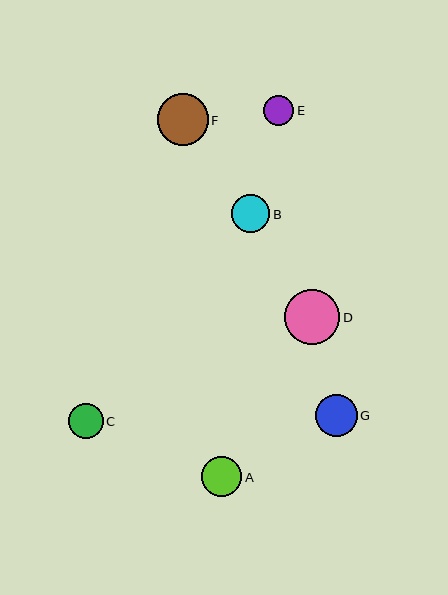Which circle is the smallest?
Circle E is the smallest with a size of approximately 30 pixels.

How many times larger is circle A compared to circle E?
Circle A is approximately 1.3 times the size of circle E.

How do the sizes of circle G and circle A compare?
Circle G and circle A are approximately the same size.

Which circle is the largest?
Circle D is the largest with a size of approximately 55 pixels.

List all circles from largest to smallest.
From largest to smallest: D, F, G, A, B, C, E.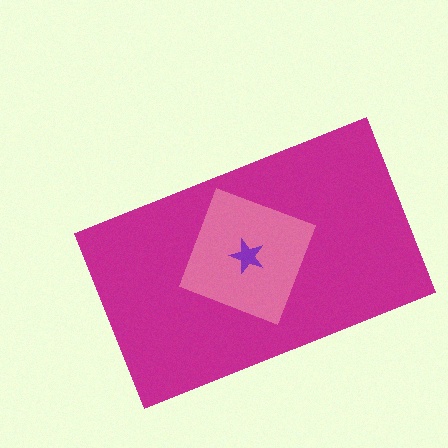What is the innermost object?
The purple star.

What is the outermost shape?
The magenta rectangle.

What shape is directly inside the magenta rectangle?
The pink diamond.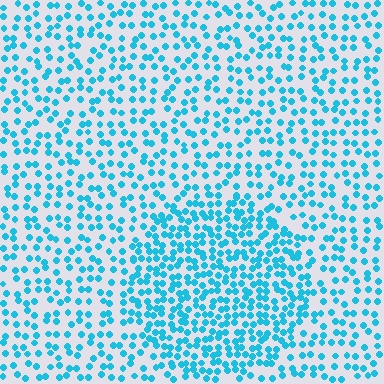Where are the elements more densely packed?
The elements are more densely packed inside the circle boundary.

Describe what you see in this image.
The image contains small cyan elements arranged at two different densities. A circle-shaped region is visible where the elements are more densely packed than the surrounding area.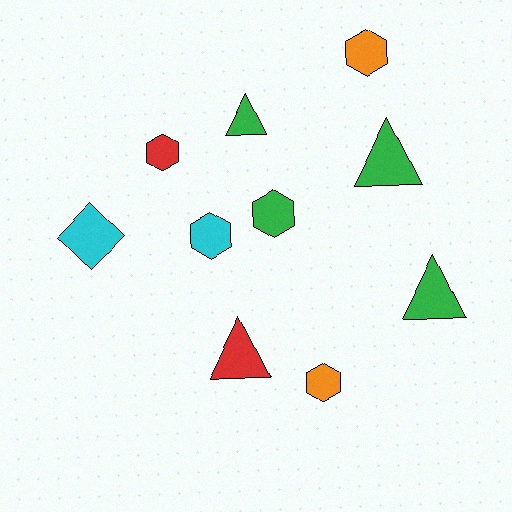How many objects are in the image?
There are 10 objects.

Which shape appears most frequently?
Hexagon, with 5 objects.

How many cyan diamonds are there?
There is 1 cyan diamond.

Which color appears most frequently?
Green, with 4 objects.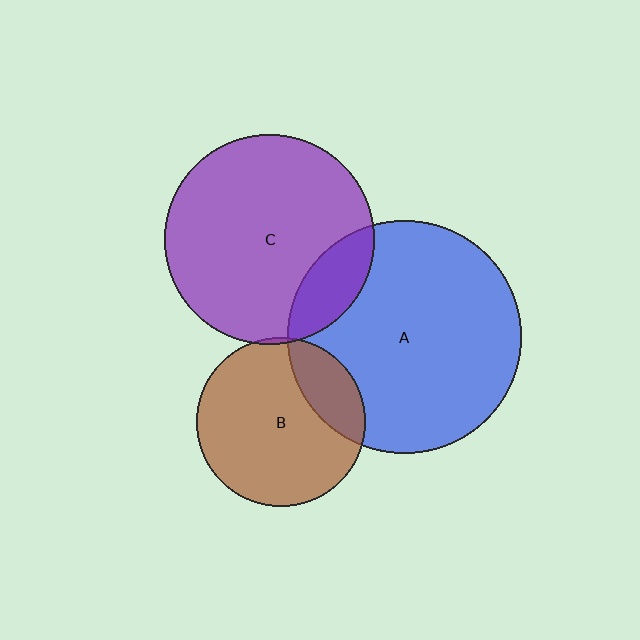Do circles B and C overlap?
Yes.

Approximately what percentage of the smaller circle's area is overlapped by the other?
Approximately 5%.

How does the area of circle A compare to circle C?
Approximately 1.2 times.